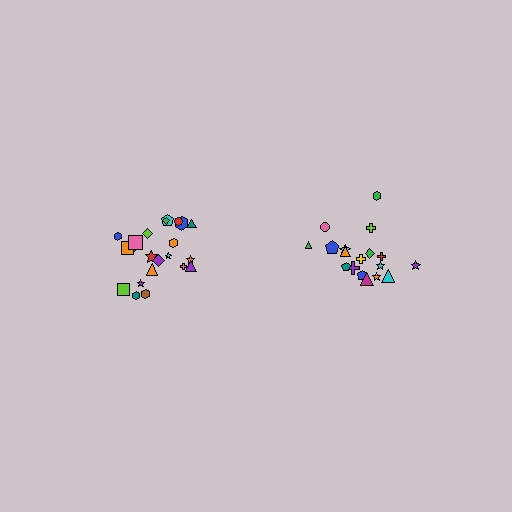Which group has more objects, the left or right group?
The left group.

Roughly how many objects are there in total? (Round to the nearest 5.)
Roughly 40 objects in total.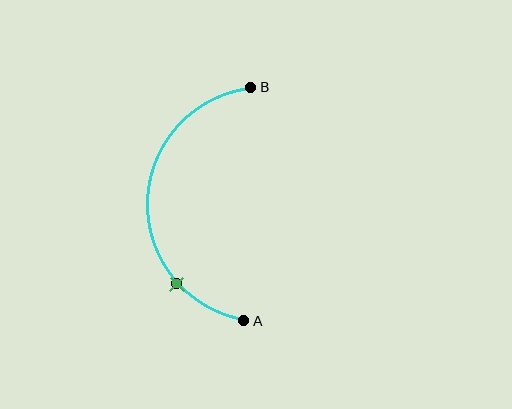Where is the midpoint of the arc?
The arc midpoint is the point on the curve farthest from the straight line joining A and B. It sits to the left of that line.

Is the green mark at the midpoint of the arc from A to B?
No. The green mark lies on the arc but is closer to endpoint A. The arc midpoint would be at the point on the curve equidistant along the arc from both A and B.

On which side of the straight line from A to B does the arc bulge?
The arc bulges to the left of the straight line connecting A and B.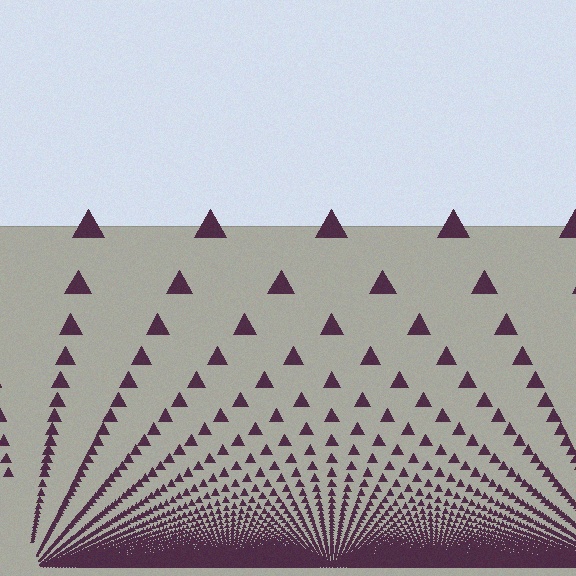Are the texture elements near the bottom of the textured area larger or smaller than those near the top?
Smaller. The gradient is inverted — elements near the bottom are smaller and denser.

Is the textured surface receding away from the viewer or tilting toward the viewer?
The surface appears to tilt toward the viewer. Texture elements get larger and sparser toward the top.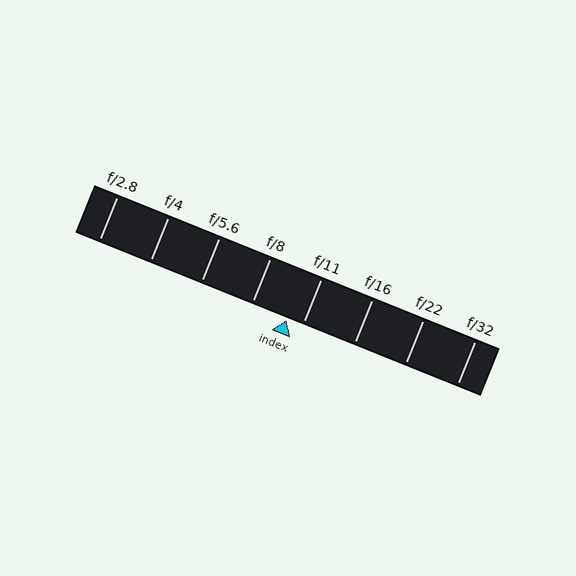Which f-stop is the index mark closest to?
The index mark is closest to f/11.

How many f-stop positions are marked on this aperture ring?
There are 8 f-stop positions marked.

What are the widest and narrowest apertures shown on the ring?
The widest aperture shown is f/2.8 and the narrowest is f/32.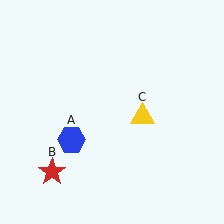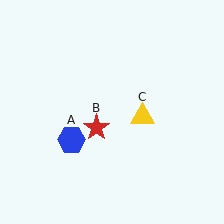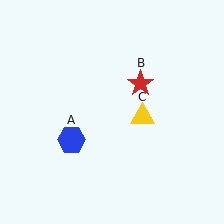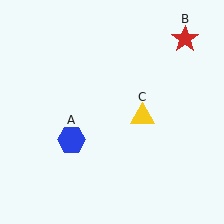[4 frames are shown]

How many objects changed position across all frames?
1 object changed position: red star (object B).